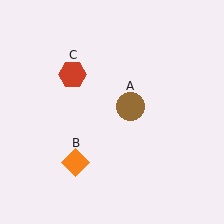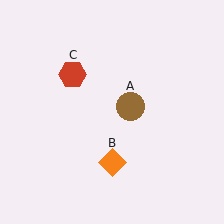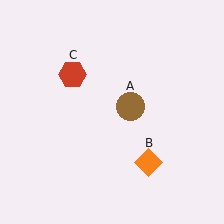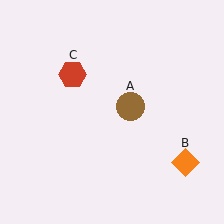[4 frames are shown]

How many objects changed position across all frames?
1 object changed position: orange diamond (object B).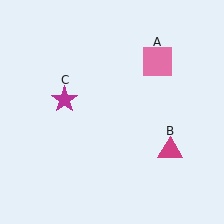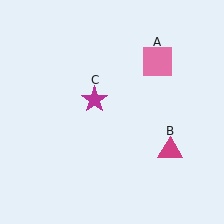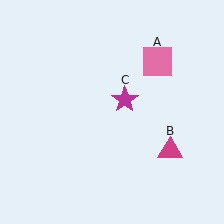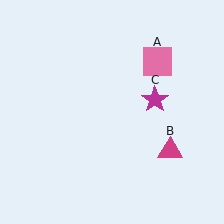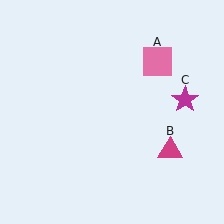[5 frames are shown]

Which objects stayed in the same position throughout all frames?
Pink square (object A) and magenta triangle (object B) remained stationary.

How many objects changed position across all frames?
1 object changed position: magenta star (object C).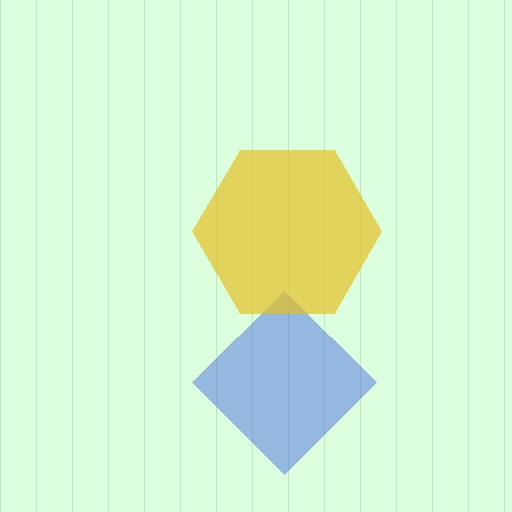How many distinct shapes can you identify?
There are 2 distinct shapes: a blue diamond, a yellow hexagon.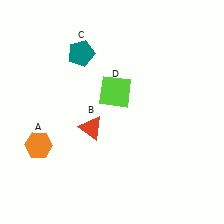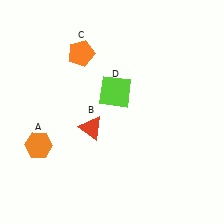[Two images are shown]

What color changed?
The pentagon (C) changed from teal in Image 1 to orange in Image 2.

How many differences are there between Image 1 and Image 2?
There is 1 difference between the two images.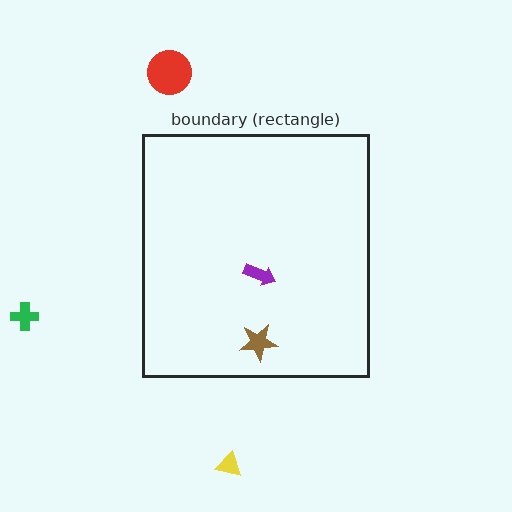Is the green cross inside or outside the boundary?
Outside.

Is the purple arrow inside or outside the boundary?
Inside.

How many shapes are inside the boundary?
2 inside, 3 outside.